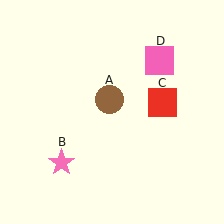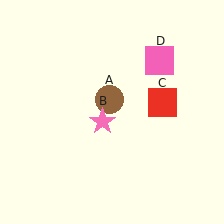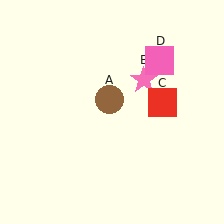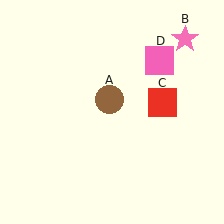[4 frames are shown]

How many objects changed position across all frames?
1 object changed position: pink star (object B).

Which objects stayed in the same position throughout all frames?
Brown circle (object A) and red square (object C) and pink square (object D) remained stationary.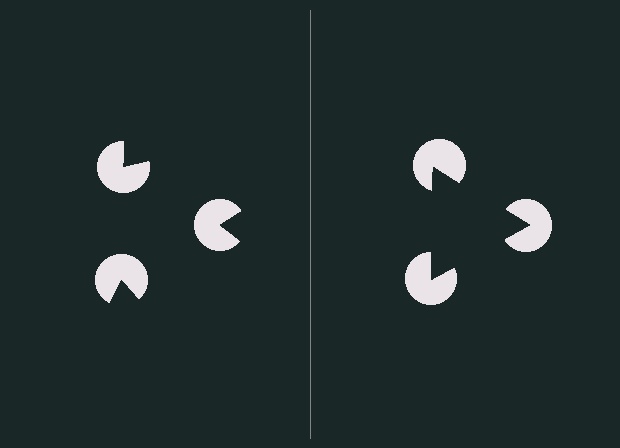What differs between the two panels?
The pac-man discs are positioned identically on both sides; only the wedge orientations differ. On the right they align to a triangle; on the left they are misaligned.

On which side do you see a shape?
An illusory triangle appears on the right side. On the left side the wedge cuts are rotated, so no coherent shape forms.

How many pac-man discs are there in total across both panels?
6 — 3 on each side.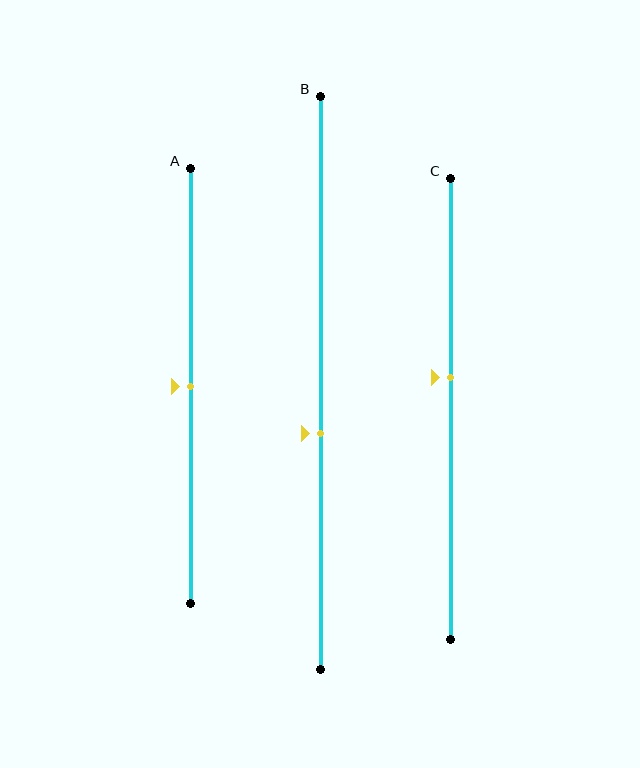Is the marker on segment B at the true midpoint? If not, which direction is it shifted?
No, the marker on segment B is shifted downward by about 9% of the segment length.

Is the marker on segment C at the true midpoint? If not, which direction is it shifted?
No, the marker on segment C is shifted upward by about 7% of the segment length.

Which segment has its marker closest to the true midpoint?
Segment A has its marker closest to the true midpoint.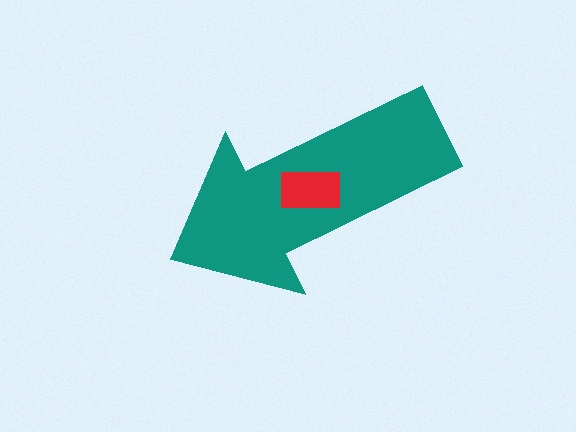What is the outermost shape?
The teal arrow.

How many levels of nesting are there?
2.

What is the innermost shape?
The red rectangle.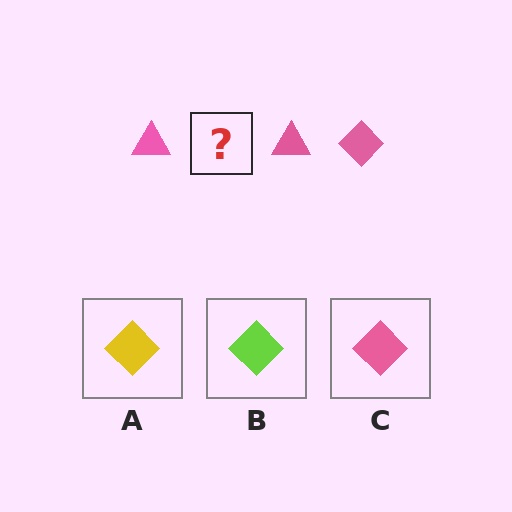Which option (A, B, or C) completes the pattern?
C.